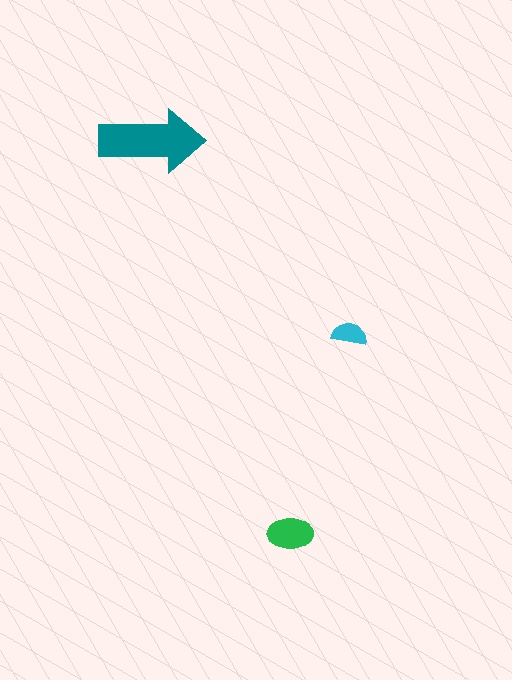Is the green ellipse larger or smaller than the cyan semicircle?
Larger.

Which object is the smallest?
The cyan semicircle.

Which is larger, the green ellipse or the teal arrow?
The teal arrow.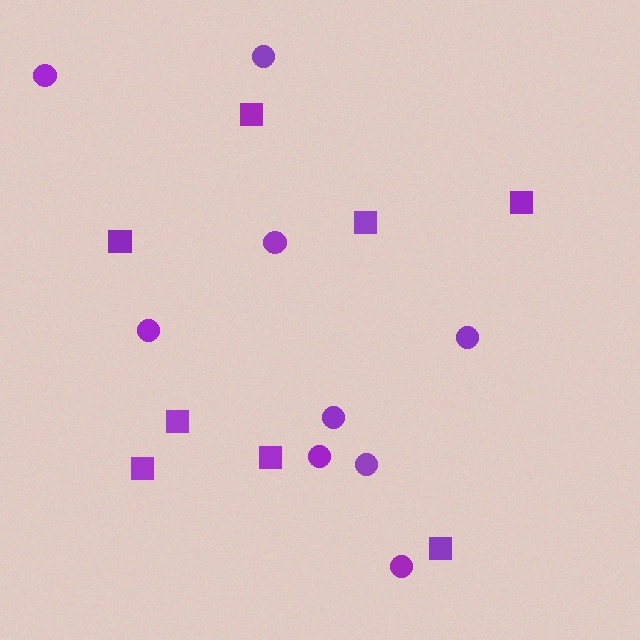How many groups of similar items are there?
There are 2 groups: one group of squares (8) and one group of circles (9).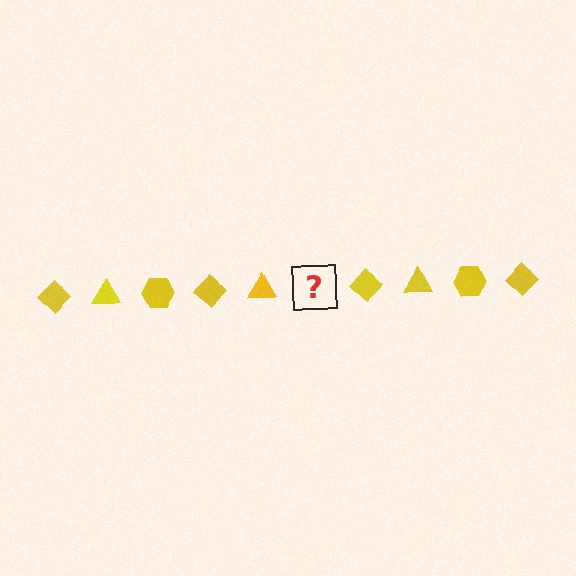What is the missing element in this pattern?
The missing element is a yellow hexagon.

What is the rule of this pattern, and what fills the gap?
The rule is that the pattern cycles through diamond, triangle, hexagon shapes in yellow. The gap should be filled with a yellow hexagon.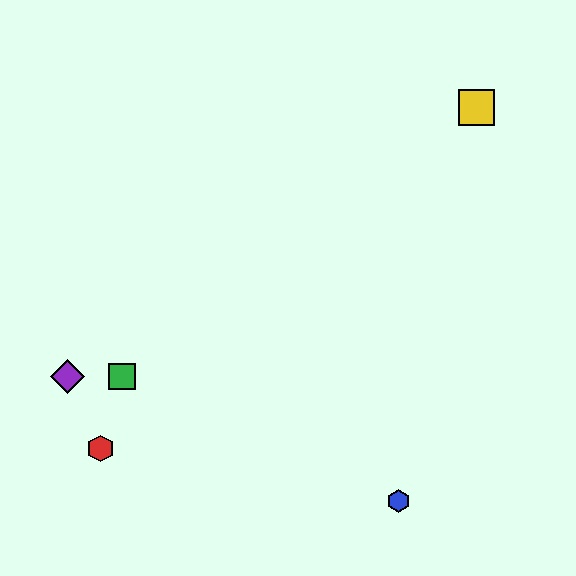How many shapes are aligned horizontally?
2 shapes (the green square, the purple diamond) are aligned horizontally.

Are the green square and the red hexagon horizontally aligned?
No, the green square is at y≈377 and the red hexagon is at y≈449.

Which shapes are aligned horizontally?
The green square, the purple diamond are aligned horizontally.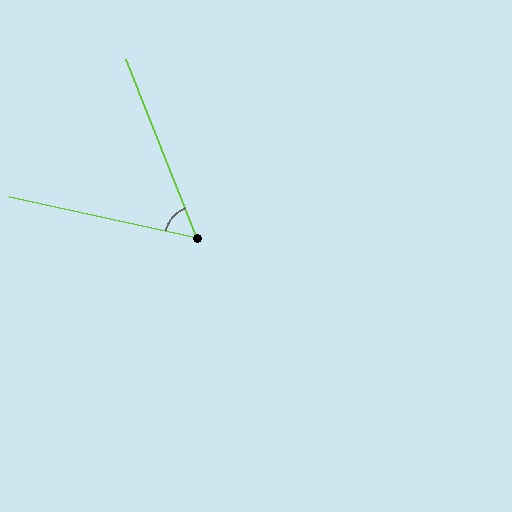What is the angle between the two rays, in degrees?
Approximately 56 degrees.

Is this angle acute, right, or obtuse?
It is acute.